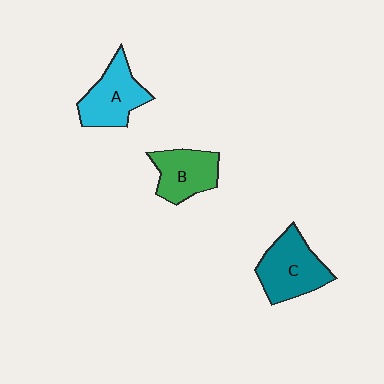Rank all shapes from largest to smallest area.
From largest to smallest: C (teal), A (cyan), B (green).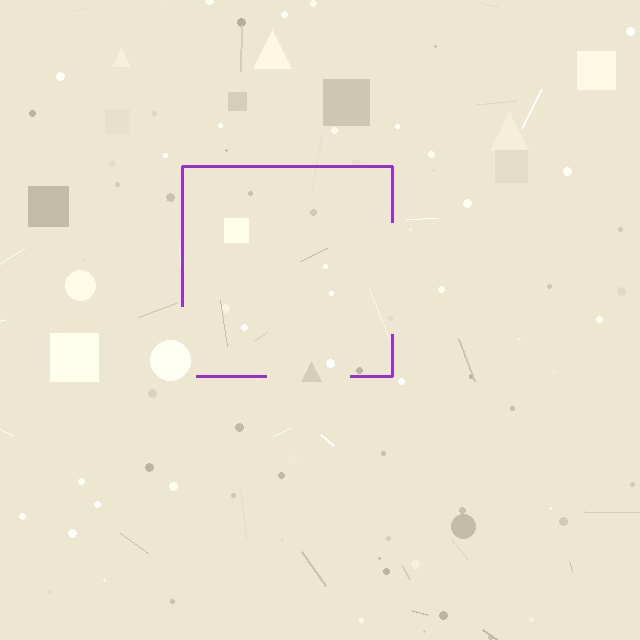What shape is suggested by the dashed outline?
The dashed outline suggests a square.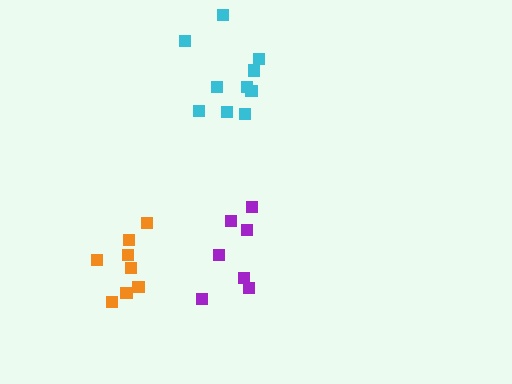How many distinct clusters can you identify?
There are 3 distinct clusters.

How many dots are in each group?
Group 1: 7 dots, Group 2: 10 dots, Group 3: 8 dots (25 total).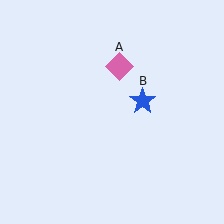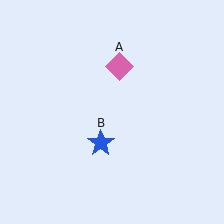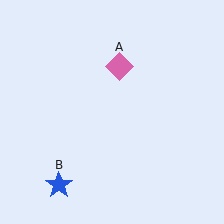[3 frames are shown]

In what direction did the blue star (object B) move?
The blue star (object B) moved down and to the left.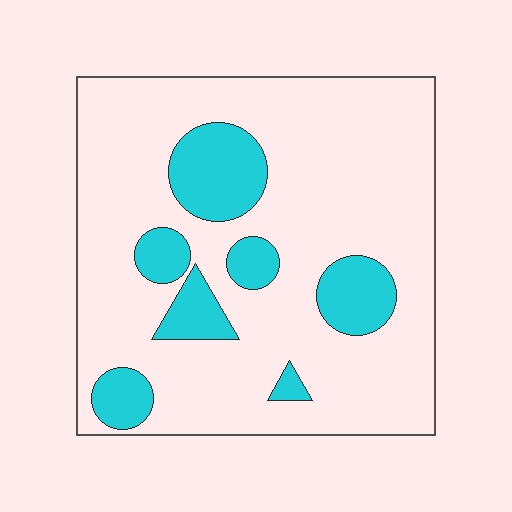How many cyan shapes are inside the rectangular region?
7.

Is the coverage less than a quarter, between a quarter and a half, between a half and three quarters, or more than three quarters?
Less than a quarter.